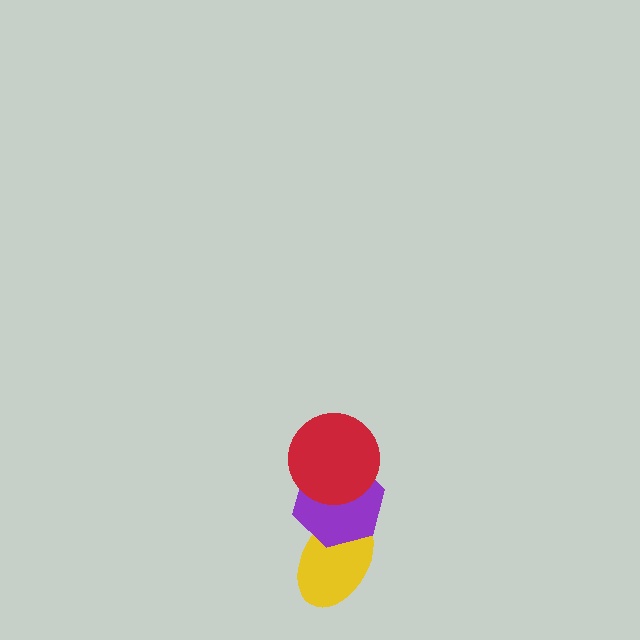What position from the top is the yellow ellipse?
The yellow ellipse is 3rd from the top.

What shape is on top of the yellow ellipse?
The purple hexagon is on top of the yellow ellipse.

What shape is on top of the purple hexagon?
The red circle is on top of the purple hexagon.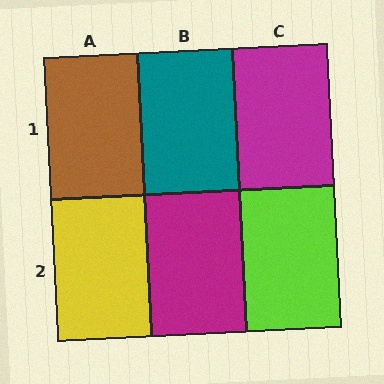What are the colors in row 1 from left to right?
Brown, teal, magenta.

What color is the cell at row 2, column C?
Lime.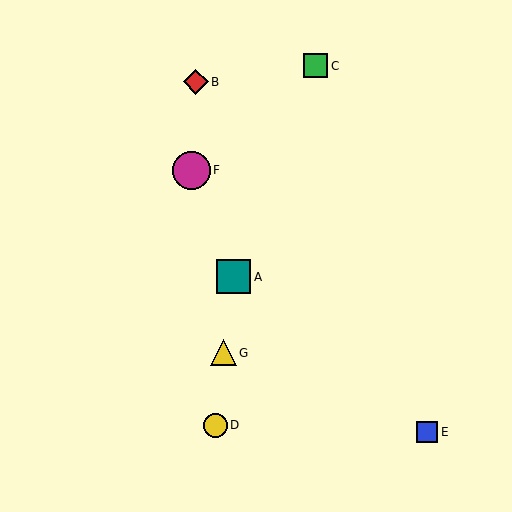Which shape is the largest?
The magenta circle (labeled F) is the largest.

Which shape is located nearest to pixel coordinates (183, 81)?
The red diamond (labeled B) at (196, 82) is nearest to that location.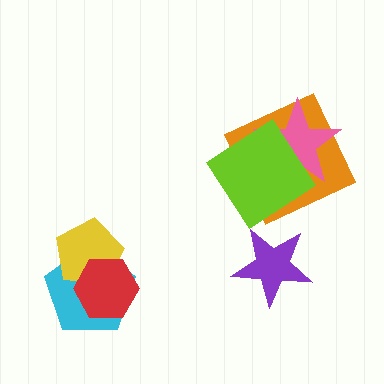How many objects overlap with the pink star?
2 objects overlap with the pink star.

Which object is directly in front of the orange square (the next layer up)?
The pink star is directly in front of the orange square.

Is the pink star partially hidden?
Yes, it is partially covered by another shape.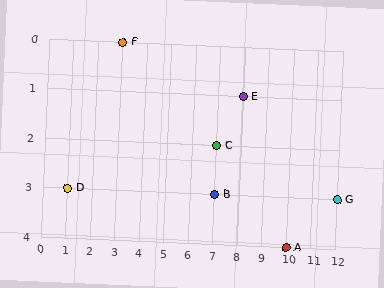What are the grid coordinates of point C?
Point C is at grid coordinates (7, 2).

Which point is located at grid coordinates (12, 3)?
Point G is at (12, 3).